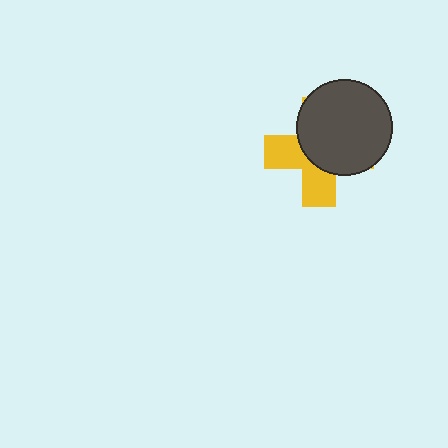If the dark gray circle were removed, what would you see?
You would see the complete yellow cross.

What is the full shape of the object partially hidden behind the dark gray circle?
The partially hidden object is a yellow cross.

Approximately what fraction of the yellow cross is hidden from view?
Roughly 58% of the yellow cross is hidden behind the dark gray circle.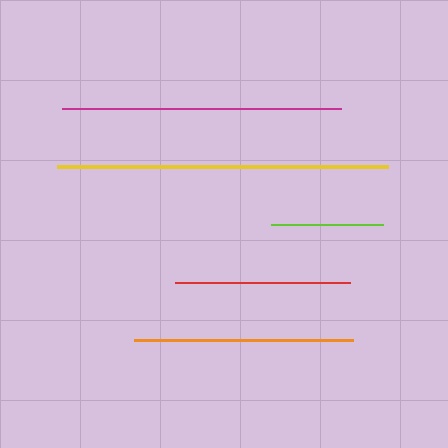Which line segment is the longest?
The yellow line is the longest at approximately 331 pixels.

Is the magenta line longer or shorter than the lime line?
The magenta line is longer than the lime line.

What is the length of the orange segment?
The orange segment is approximately 219 pixels long.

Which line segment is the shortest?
The lime line is the shortest at approximately 112 pixels.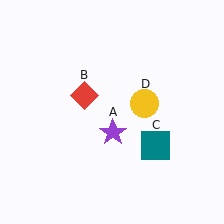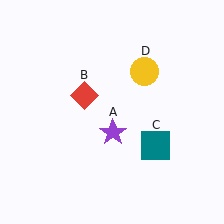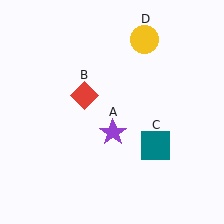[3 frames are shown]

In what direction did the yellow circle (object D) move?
The yellow circle (object D) moved up.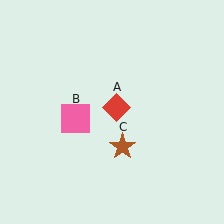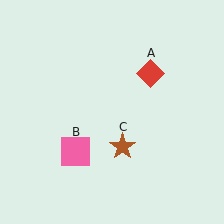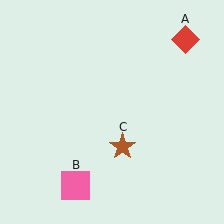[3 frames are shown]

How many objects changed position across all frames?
2 objects changed position: red diamond (object A), pink square (object B).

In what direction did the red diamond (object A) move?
The red diamond (object A) moved up and to the right.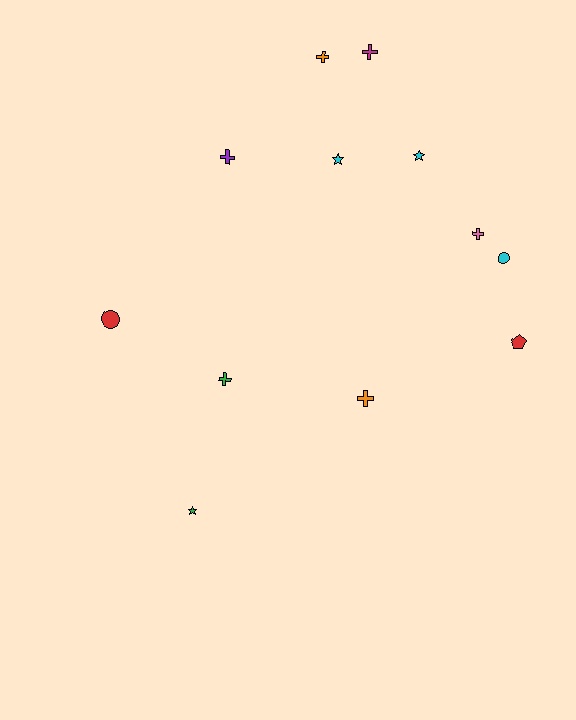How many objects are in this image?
There are 12 objects.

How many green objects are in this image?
There are 2 green objects.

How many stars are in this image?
There are 3 stars.